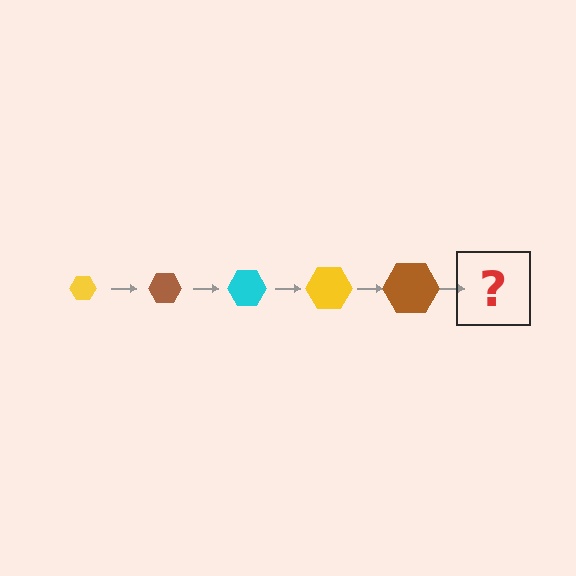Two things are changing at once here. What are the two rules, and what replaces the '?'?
The two rules are that the hexagon grows larger each step and the color cycles through yellow, brown, and cyan. The '?' should be a cyan hexagon, larger than the previous one.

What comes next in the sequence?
The next element should be a cyan hexagon, larger than the previous one.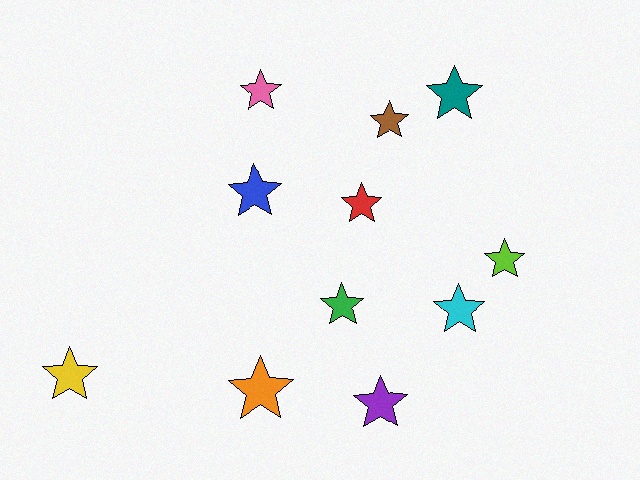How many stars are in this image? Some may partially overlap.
There are 11 stars.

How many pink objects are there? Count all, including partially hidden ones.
There is 1 pink object.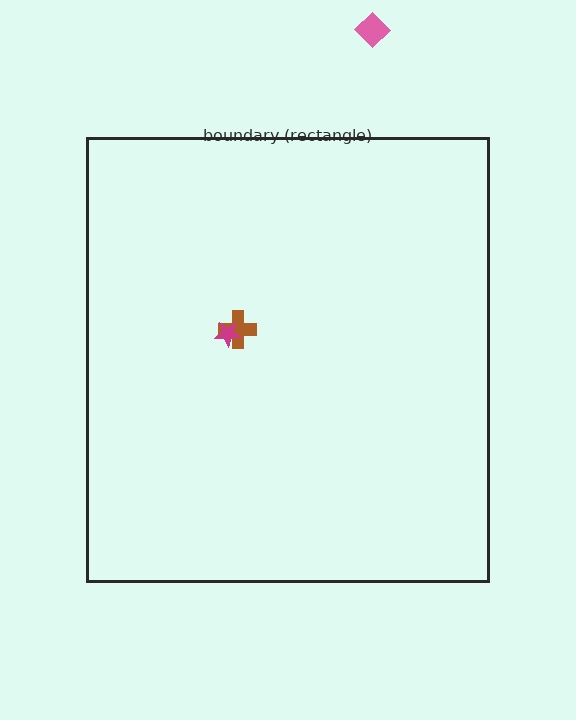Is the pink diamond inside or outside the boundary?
Outside.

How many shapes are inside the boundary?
2 inside, 1 outside.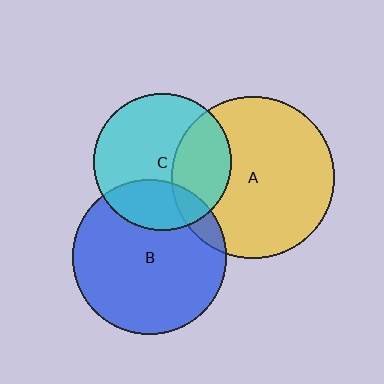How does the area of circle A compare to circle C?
Approximately 1.4 times.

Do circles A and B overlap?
Yes.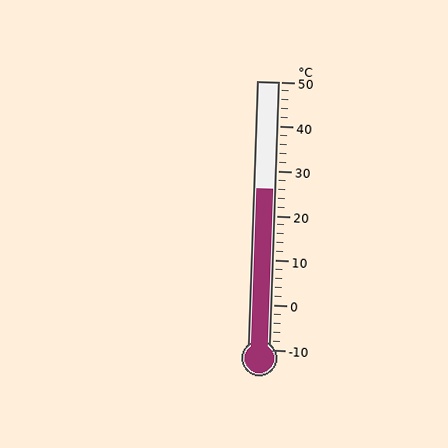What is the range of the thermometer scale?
The thermometer scale ranges from -10°C to 50°C.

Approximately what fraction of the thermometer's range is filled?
The thermometer is filled to approximately 60% of its range.